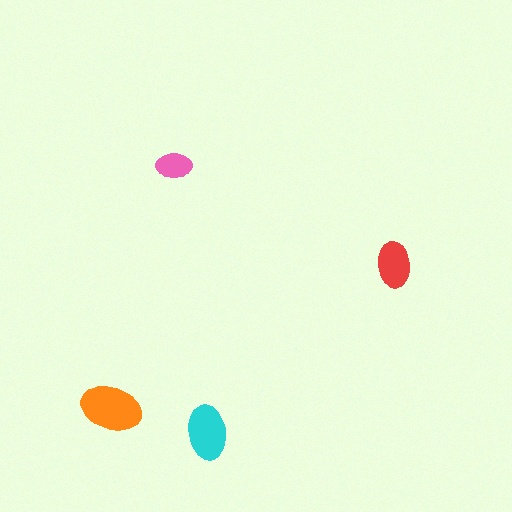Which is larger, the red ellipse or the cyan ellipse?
The cyan one.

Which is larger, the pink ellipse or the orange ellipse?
The orange one.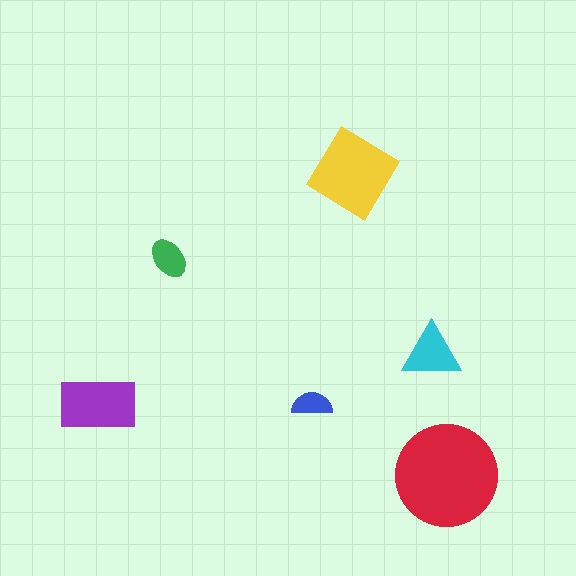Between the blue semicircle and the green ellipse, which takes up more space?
The green ellipse.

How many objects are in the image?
There are 6 objects in the image.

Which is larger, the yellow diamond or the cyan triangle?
The yellow diamond.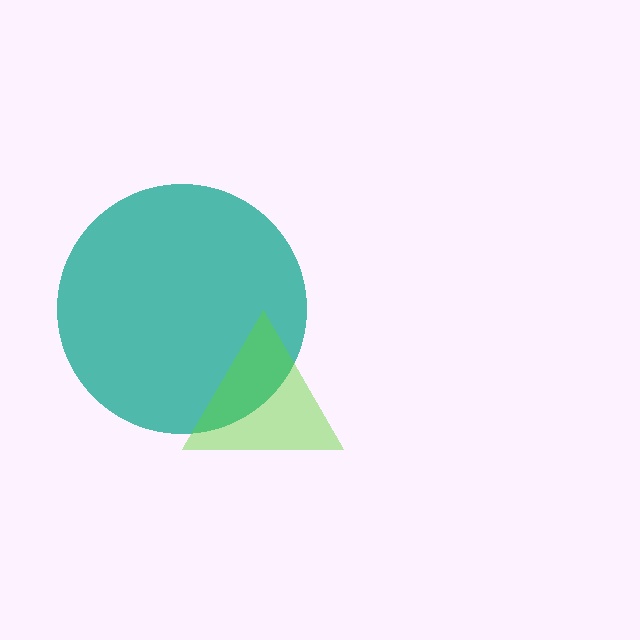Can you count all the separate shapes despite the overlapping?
Yes, there are 2 separate shapes.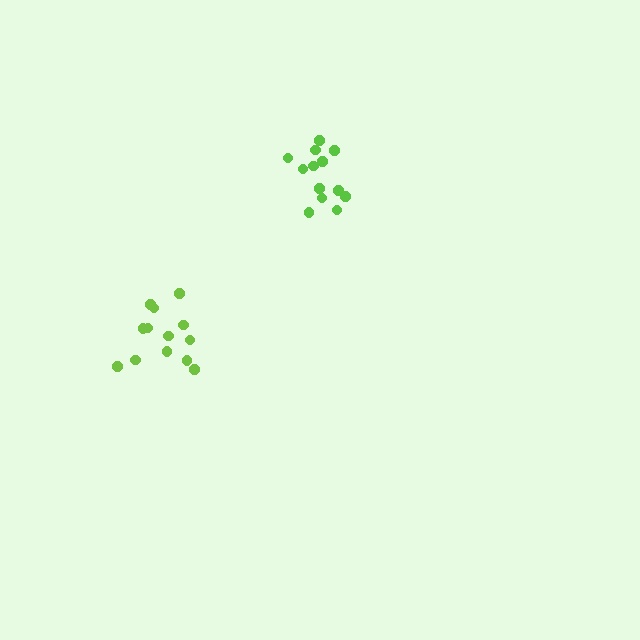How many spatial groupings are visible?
There are 2 spatial groupings.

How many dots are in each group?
Group 1: 13 dots, Group 2: 13 dots (26 total).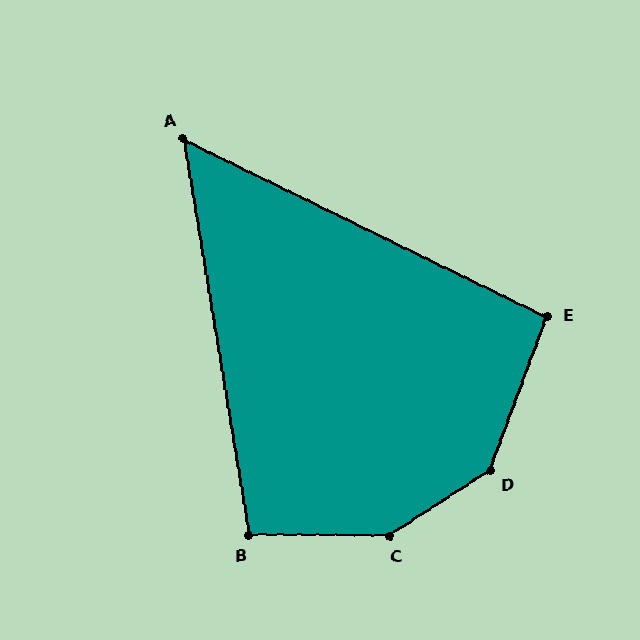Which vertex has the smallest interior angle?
A, at approximately 55 degrees.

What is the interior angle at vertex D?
Approximately 143 degrees (obtuse).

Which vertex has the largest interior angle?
C, at approximately 147 degrees.